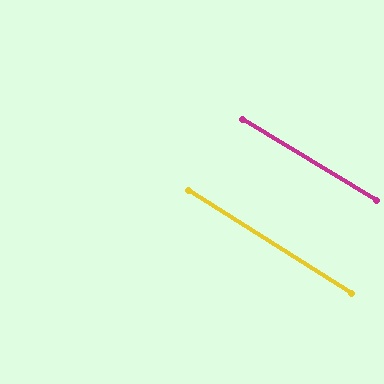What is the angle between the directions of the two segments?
Approximately 1 degree.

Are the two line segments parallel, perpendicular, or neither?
Parallel — their directions differ by only 0.8°.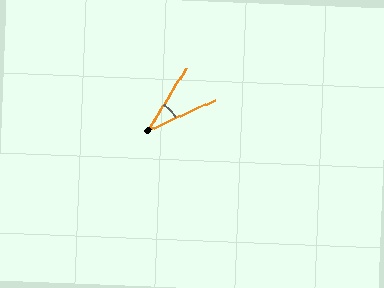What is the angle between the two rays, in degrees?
Approximately 34 degrees.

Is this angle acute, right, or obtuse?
It is acute.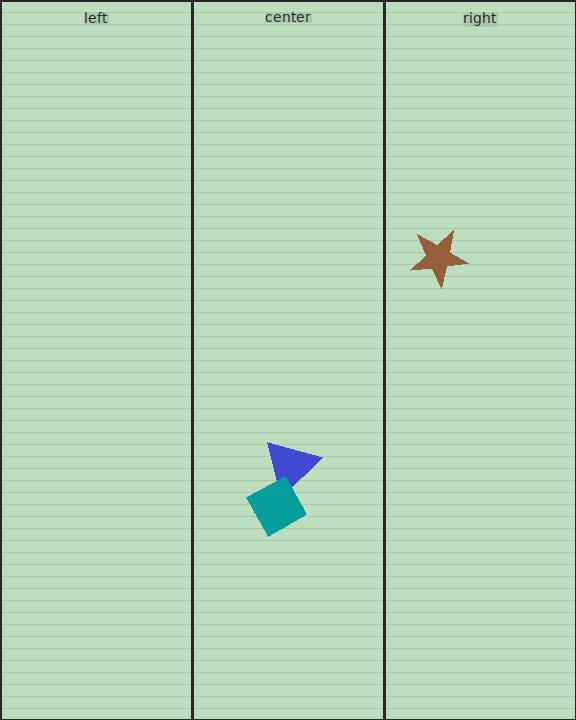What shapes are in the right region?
The brown star.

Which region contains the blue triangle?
The center region.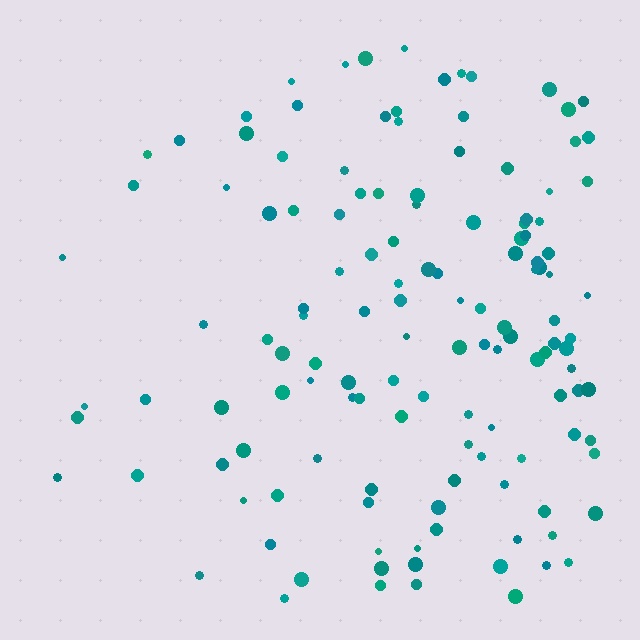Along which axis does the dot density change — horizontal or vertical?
Horizontal.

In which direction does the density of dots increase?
From left to right, with the right side densest.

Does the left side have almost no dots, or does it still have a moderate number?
Still a moderate number, just noticeably fewer than the right.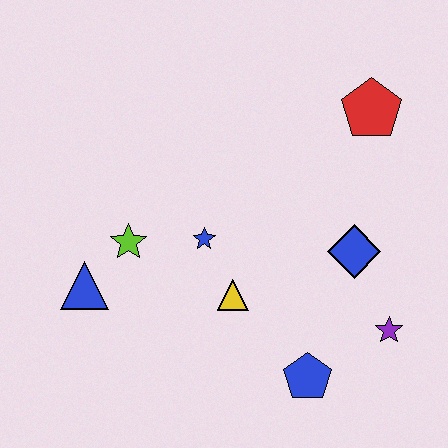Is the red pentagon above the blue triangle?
Yes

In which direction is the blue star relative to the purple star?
The blue star is to the left of the purple star.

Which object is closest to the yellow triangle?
The blue star is closest to the yellow triangle.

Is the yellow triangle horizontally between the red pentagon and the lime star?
Yes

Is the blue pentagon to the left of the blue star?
No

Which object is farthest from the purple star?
The blue triangle is farthest from the purple star.